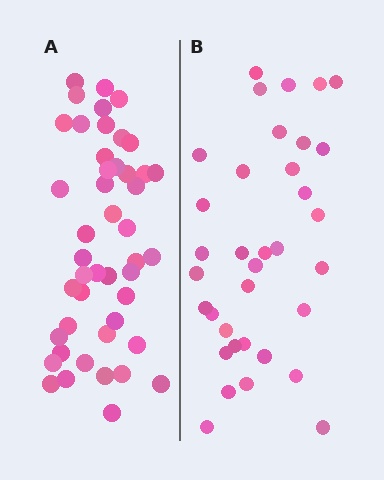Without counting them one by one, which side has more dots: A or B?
Region A (the left region) has more dots.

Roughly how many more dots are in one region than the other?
Region A has roughly 12 or so more dots than region B.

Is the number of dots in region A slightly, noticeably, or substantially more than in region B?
Region A has noticeably more, but not dramatically so. The ratio is roughly 1.3 to 1.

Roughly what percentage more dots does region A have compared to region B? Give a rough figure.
About 30% more.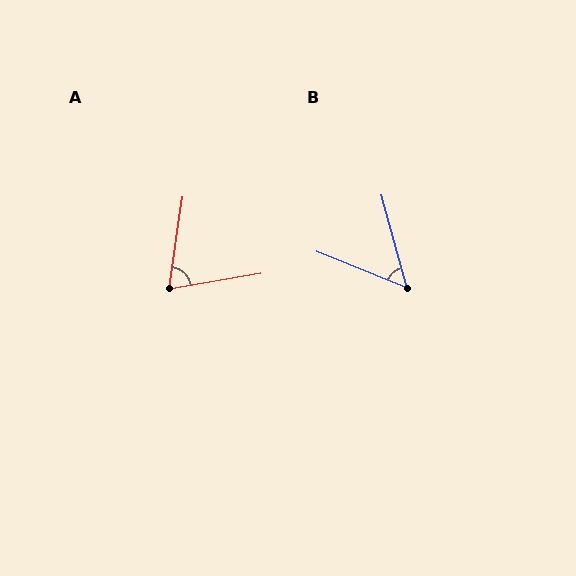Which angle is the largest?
A, at approximately 73 degrees.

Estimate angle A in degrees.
Approximately 73 degrees.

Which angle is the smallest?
B, at approximately 53 degrees.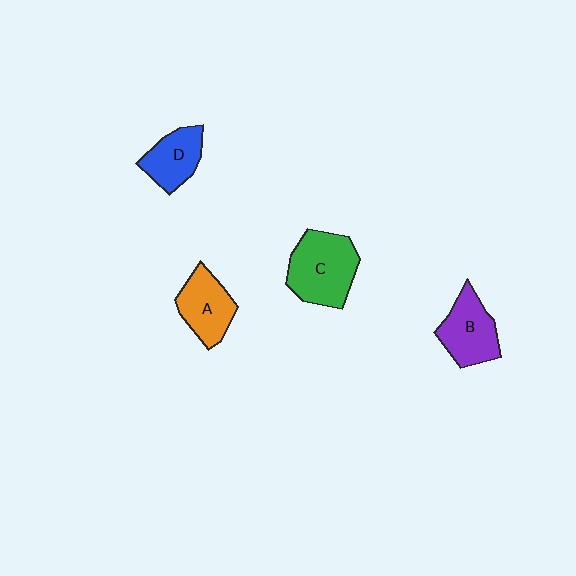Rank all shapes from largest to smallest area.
From largest to smallest: C (green), B (purple), A (orange), D (blue).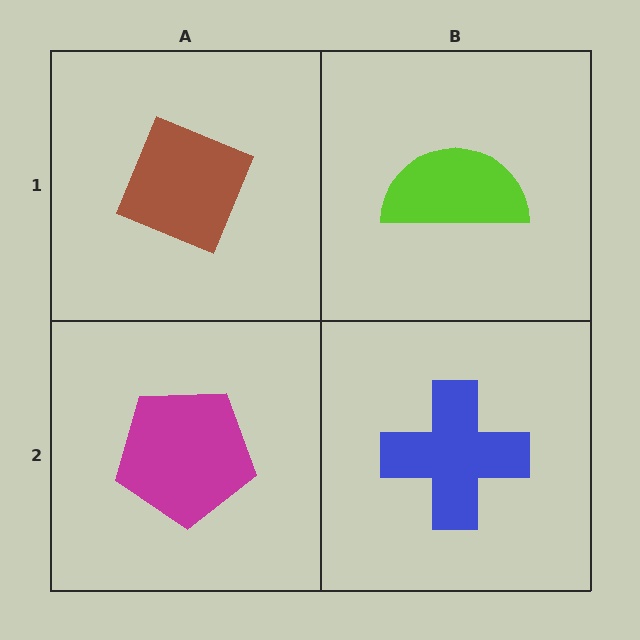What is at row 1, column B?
A lime semicircle.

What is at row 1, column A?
A brown diamond.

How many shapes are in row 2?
2 shapes.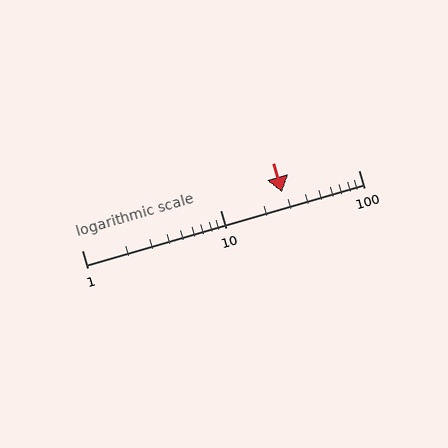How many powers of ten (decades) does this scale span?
The scale spans 2 decades, from 1 to 100.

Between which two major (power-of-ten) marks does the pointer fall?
The pointer is between 10 and 100.